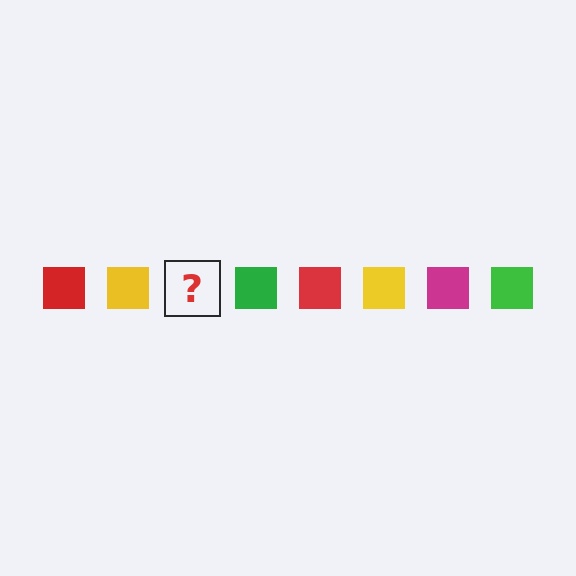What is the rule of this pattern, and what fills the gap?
The rule is that the pattern cycles through red, yellow, magenta, green squares. The gap should be filled with a magenta square.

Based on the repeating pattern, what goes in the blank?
The blank should be a magenta square.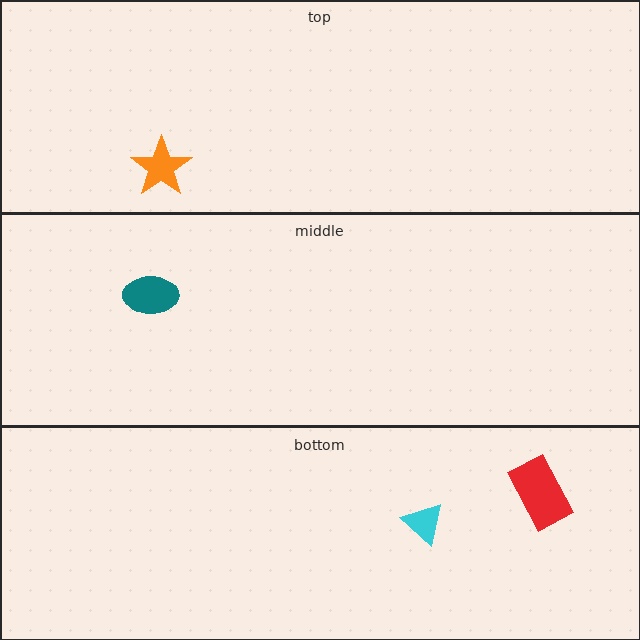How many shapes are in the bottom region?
2.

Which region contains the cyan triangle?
The bottom region.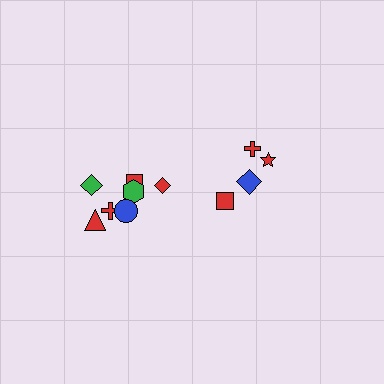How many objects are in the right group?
There are 4 objects.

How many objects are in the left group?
There are 7 objects.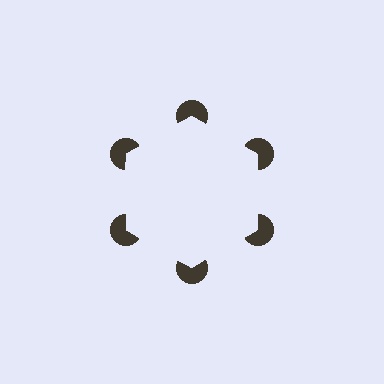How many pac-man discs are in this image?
There are 6 — one at each vertex of the illusory hexagon.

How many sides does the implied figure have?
6 sides.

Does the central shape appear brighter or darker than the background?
It typically appears slightly brighter than the background, even though no actual brightness change is drawn.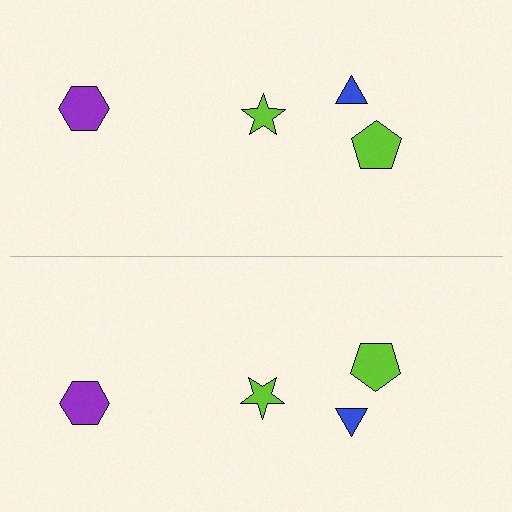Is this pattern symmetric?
Yes, this pattern has bilateral (reflection) symmetry.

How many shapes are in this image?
There are 8 shapes in this image.